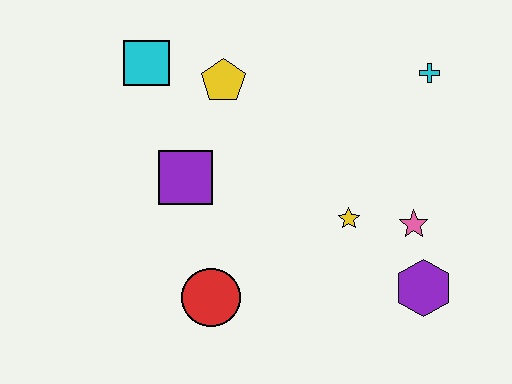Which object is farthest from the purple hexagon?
The cyan square is farthest from the purple hexagon.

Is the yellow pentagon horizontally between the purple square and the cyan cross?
Yes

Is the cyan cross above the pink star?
Yes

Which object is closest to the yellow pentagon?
The cyan square is closest to the yellow pentagon.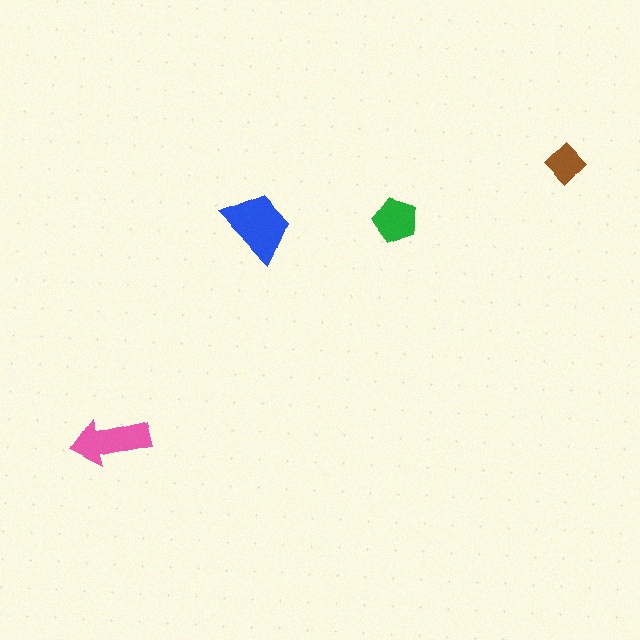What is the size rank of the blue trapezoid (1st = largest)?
1st.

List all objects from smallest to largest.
The brown diamond, the green pentagon, the pink arrow, the blue trapezoid.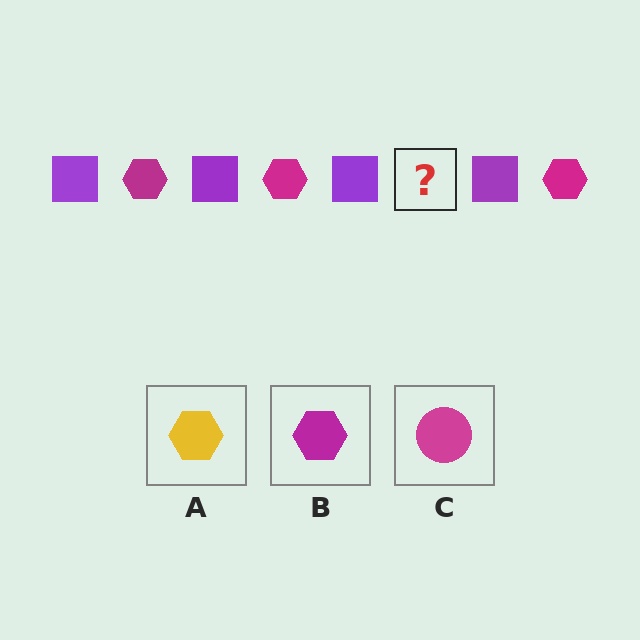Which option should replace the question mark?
Option B.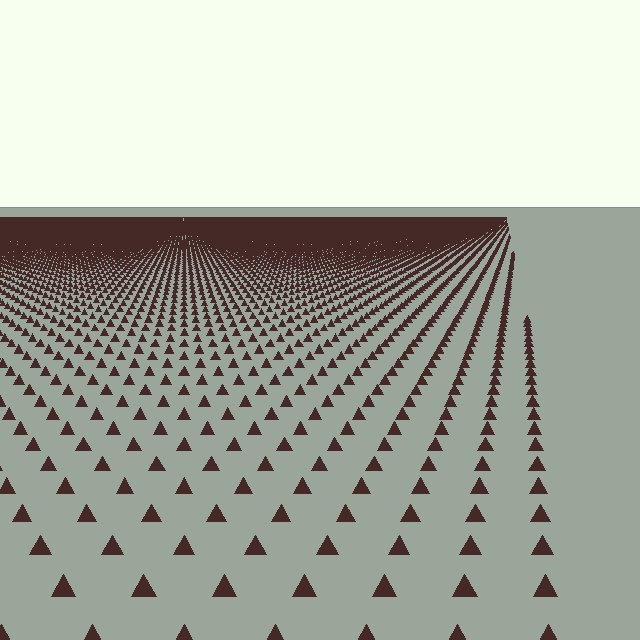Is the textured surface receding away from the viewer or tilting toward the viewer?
The surface is receding away from the viewer. Texture elements get smaller and denser toward the top.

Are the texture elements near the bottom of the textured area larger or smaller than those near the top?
Larger. Near the bottom, elements are closer to the viewer and appear at a bigger on-screen size.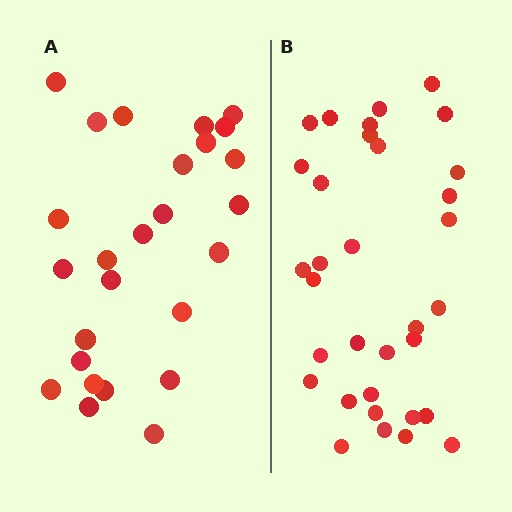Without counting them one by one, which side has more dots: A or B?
Region B (the right region) has more dots.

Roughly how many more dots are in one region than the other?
Region B has roughly 8 or so more dots than region A.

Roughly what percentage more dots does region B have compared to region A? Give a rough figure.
About 25% more.